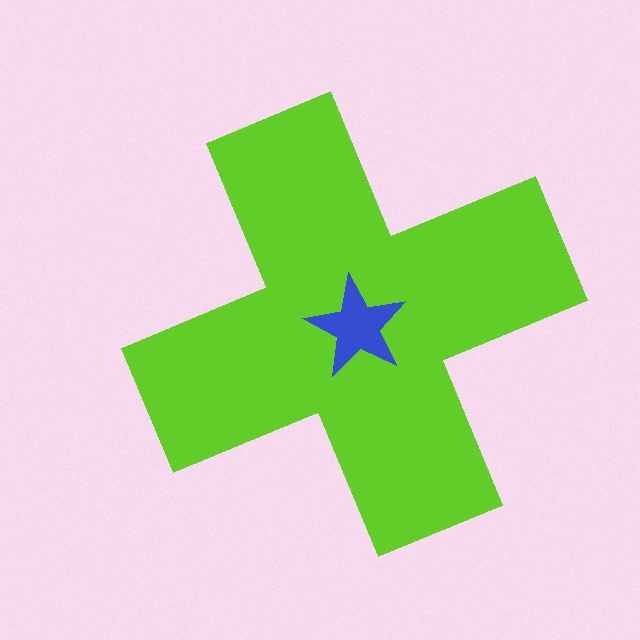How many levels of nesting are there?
2.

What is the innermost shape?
The blue star.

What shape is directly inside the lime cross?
The blue star.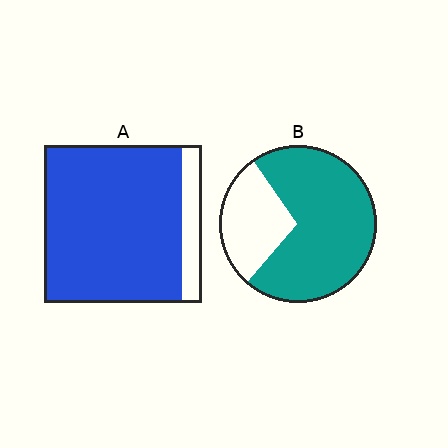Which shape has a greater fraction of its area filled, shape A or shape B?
Shape A.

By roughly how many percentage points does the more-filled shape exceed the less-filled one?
By roughly 15 percentage points (A over B).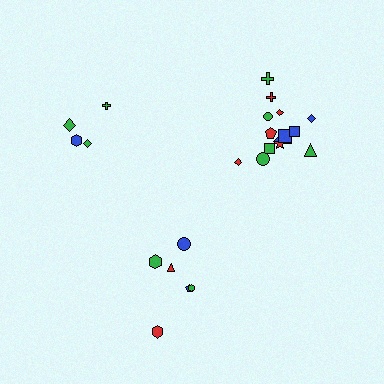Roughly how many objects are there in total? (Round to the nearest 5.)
Roughly 25 objects in total.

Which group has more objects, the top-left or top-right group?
The top-right group.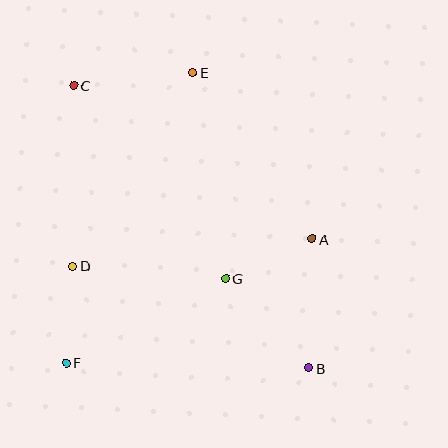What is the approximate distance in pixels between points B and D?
The distance between B and D is approximately 257 pixels.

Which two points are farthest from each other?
Points B and C are farthest from each other.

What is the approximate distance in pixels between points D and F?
The distance between D and F is approximately 97 pixels.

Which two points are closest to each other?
Points A and G are closest to each other.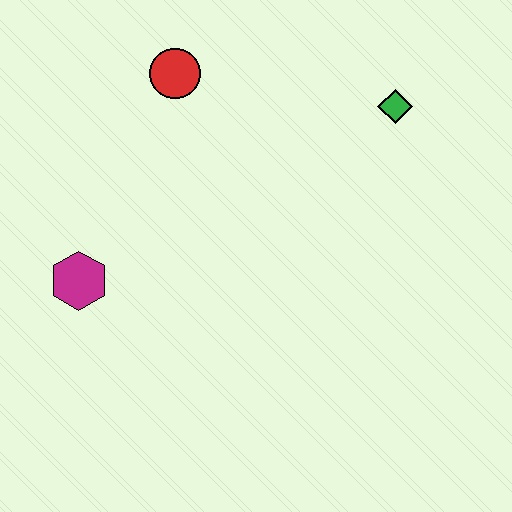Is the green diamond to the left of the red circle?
No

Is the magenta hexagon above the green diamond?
No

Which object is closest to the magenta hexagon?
The red circle is closest to the magenta hexagon.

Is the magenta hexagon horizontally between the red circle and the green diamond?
No